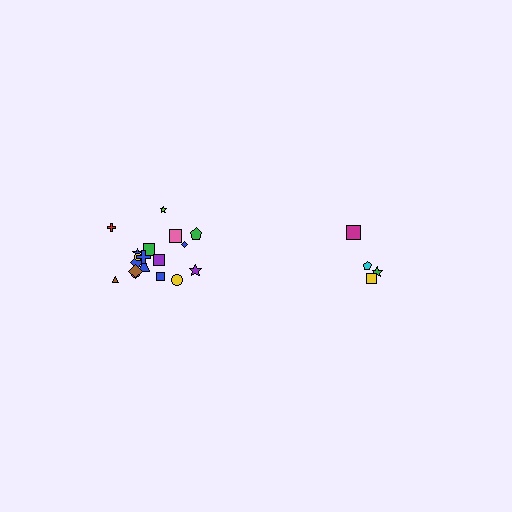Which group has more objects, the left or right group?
The left group.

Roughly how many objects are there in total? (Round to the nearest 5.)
Roughly 20 objects in total.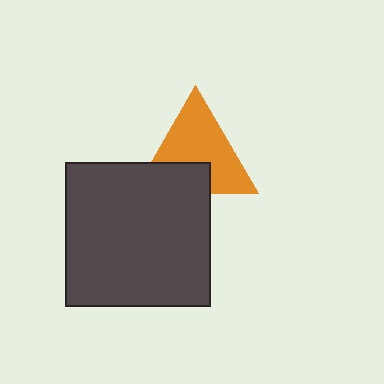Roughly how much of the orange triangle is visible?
Most of it is visible (roughly 68%).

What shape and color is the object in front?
The object in front is a dark gray square.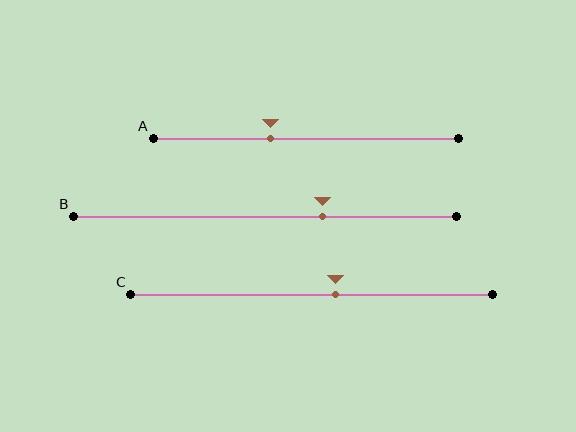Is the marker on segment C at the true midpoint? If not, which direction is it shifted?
No, the marker on segment C is shifted to the right by about 7% of the segment length.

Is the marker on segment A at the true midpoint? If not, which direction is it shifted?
No, the marker on segment A is shifted to the left by about 12% of the segment length.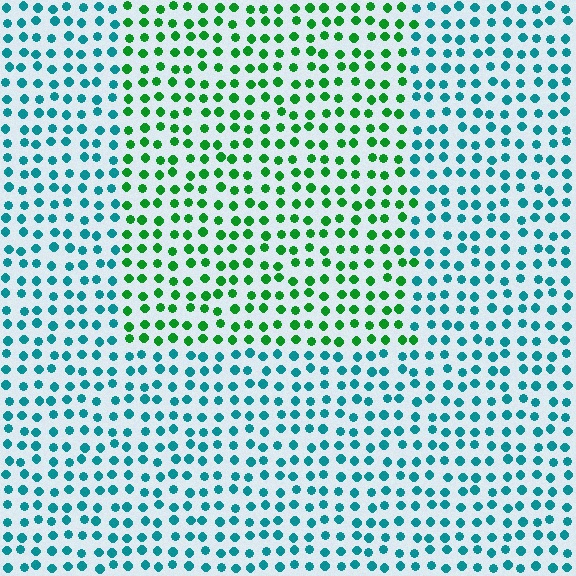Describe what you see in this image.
The image is filled with small teal elements in a uniform arrangement. A rectangle-shaped region is visible where the elements are tinted to a slightly different hue, forming a subtle color boundary.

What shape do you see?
I see a rectangle.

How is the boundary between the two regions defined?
The boundary is defined purely by a slight shift in hue (about 52 degrees). Spacing, size, and orientation are identical on both sides.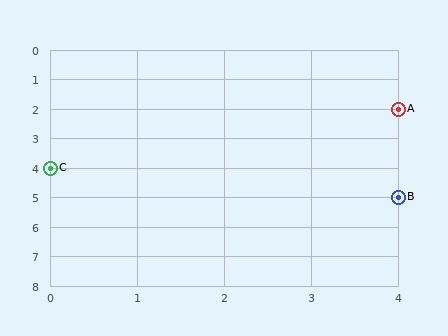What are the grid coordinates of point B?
Point B is at grid coordinates (4, 5).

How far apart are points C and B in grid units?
Points C and B are 4 columns and 1 row apart (about 4.1 grid units diagonally).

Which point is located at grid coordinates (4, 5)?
Point B is at (4, 5).